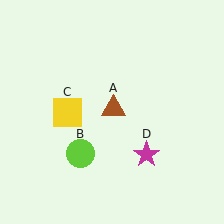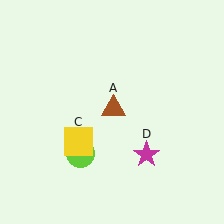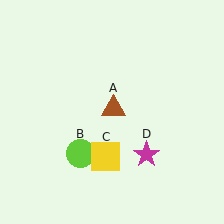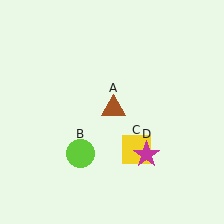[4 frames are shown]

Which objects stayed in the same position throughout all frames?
Brown triangle (object A) and lime circle (object B) and magenta star (object D) remained stationary.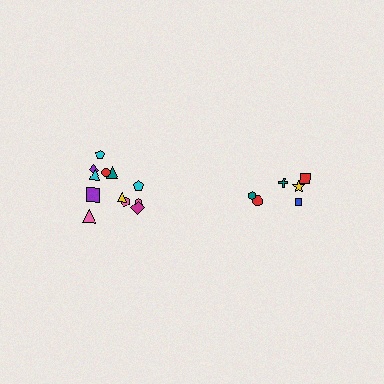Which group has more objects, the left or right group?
The left group.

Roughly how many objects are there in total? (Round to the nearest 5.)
Roughly 20 objects in total.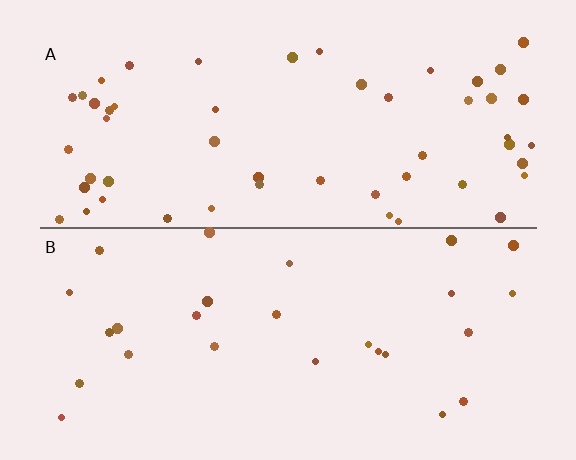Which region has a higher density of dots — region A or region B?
A (the top).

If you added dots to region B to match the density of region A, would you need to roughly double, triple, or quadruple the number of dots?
Approximately double.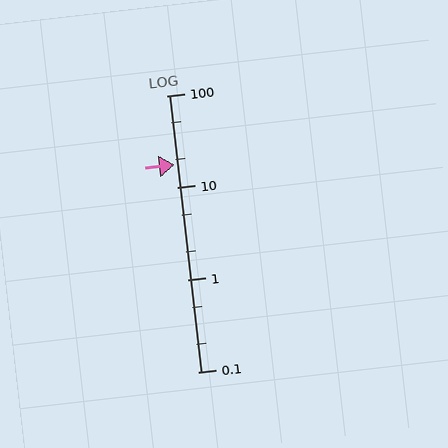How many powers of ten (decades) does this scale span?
The scale spans 3 decades, from 0.1 to 100.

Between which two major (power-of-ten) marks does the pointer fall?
The pointer is between 10 and 100.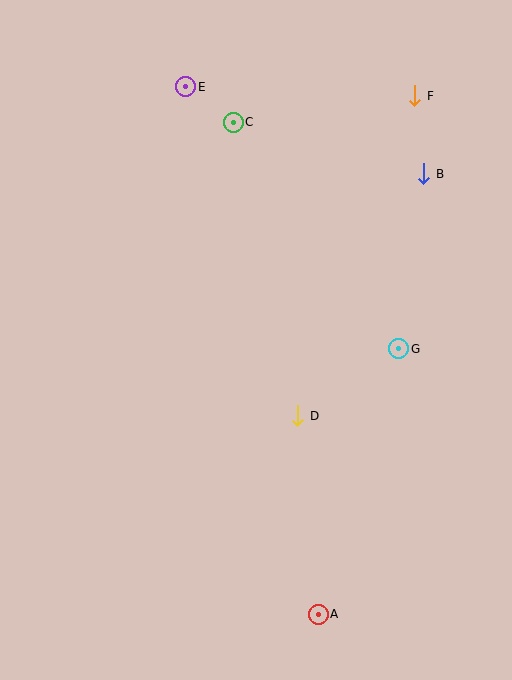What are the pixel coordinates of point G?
Point G is at (399, 349).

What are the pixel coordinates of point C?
Point C is at (233, 122).